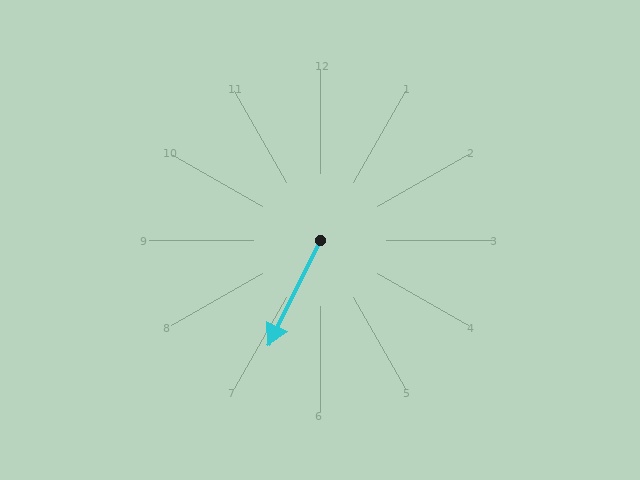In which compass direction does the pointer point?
Southwest.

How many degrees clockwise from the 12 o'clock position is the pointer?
Approximately 207 degrees.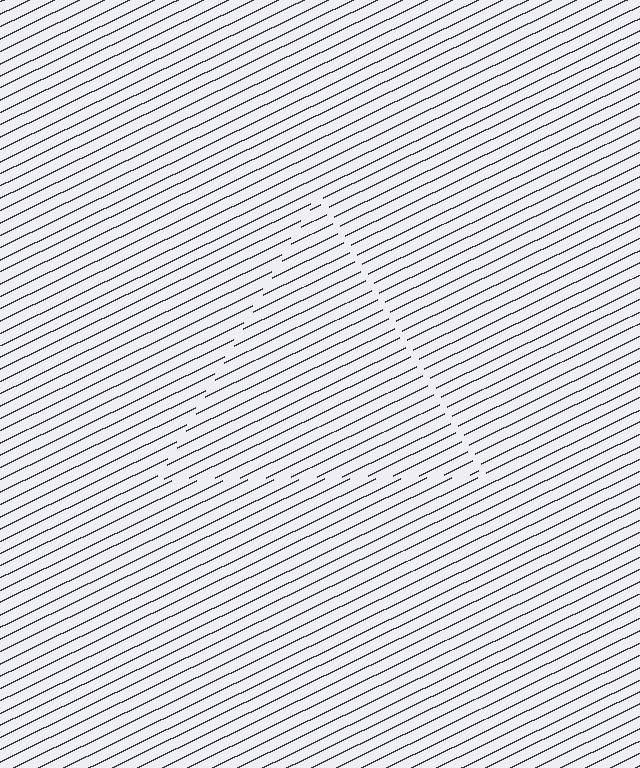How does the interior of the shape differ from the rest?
The interior of the shape contains the same grating, shifted by half a period — the contour is defined by the phase discontinuity where line-ends from the inner and outer gratings abut.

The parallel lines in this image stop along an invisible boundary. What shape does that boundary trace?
An illusory triangle. The interior of the shape contains the same grating, shifted by half a period — the contour is defined by the phase discontinuity where line-ends from the inner and outer gratings abut.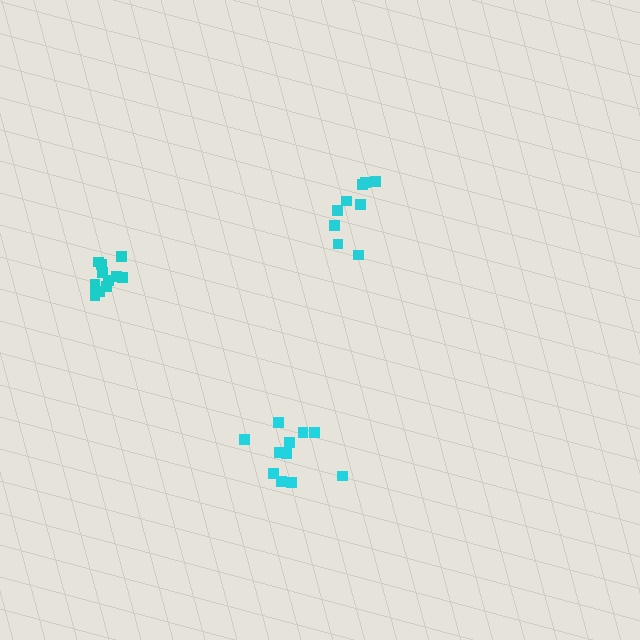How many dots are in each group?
Group 1: 11 dots, Group 2: 11 dots, Group 3: 9 dots (31 total).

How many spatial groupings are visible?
There are 3 spatial groupings.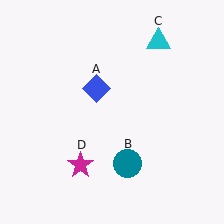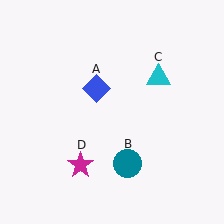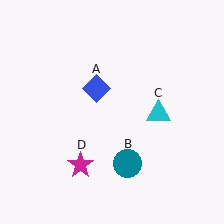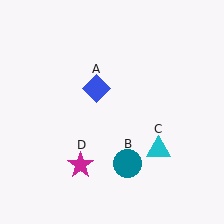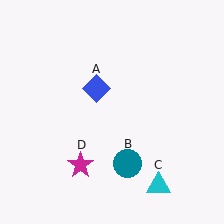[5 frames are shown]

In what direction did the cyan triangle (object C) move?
The cyan triangle (object C) moved down.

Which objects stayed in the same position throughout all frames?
Blue diamond (object A) and teal circle (object B) and magenta star (object D) remained stationary.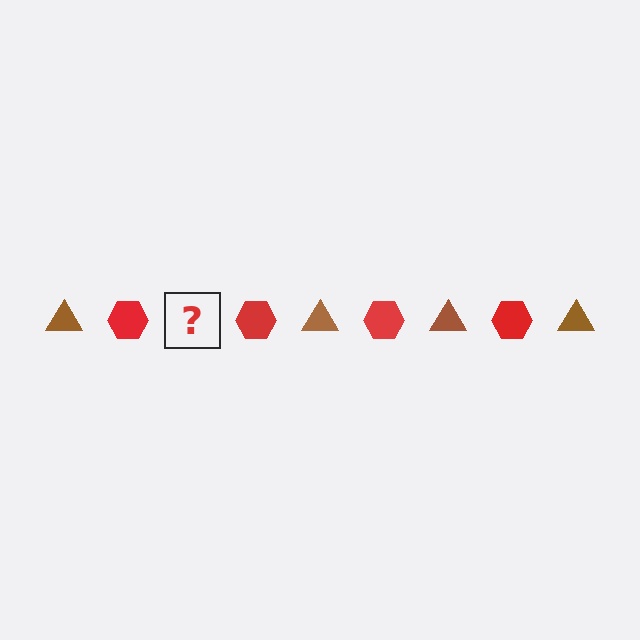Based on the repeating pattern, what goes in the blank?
The blank should be a brown triangle.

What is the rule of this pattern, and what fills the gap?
The rule is that the pattern alternates between brown triangle and red hexagon. The gap should be filled with a brown triangle.